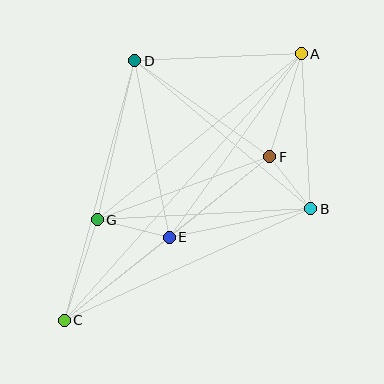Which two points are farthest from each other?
Points A and C are farthest from each other.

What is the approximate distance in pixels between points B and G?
The distance between B and G is approximately 213 pixels.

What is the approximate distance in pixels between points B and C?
The distance between B and C is approximately 270 pixels.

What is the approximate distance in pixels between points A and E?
The distance between A and E is approximately 226 pixels.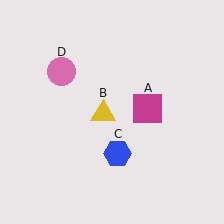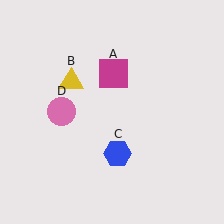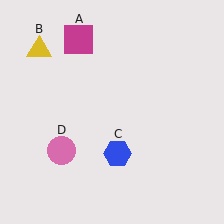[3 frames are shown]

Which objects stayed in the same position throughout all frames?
Blue hexagon (object C) remained stationary.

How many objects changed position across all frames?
3 objects changed position: magenta square (object A), yellow triangle (object B), pink circle (object D).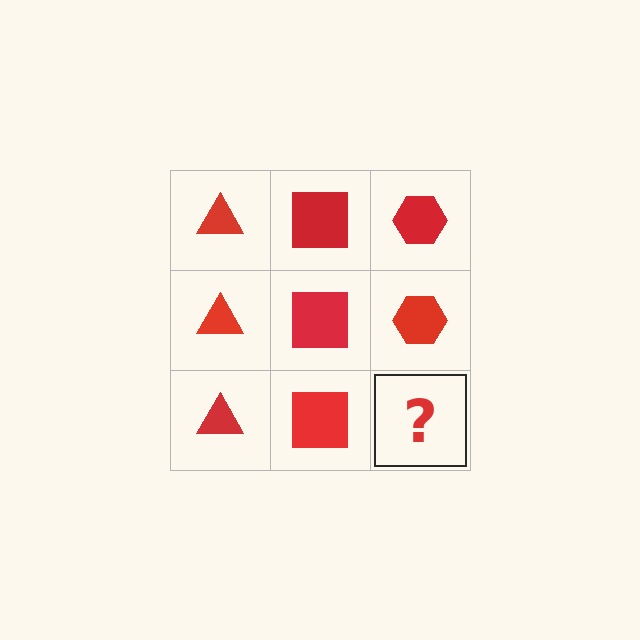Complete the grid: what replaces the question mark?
The question mark should be replaced with a red hexagon.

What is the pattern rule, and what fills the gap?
The rule is that each column has a consistent shape. The gap should be filled with a red hexagon.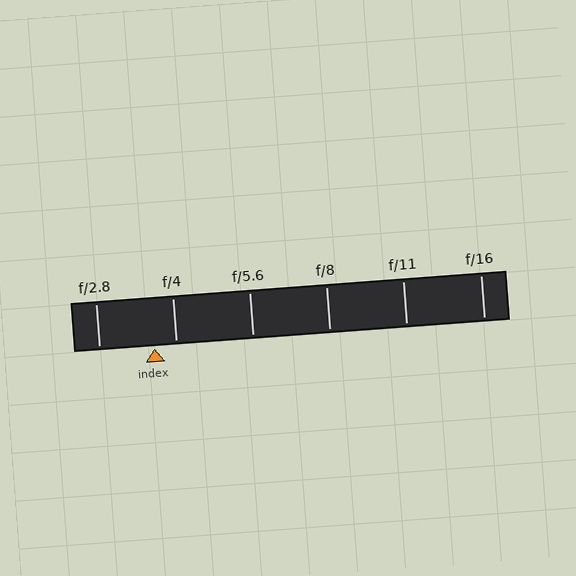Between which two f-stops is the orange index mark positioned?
The index mark is between f/2.8 and f/4.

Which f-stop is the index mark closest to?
The index mark is closest to f/4.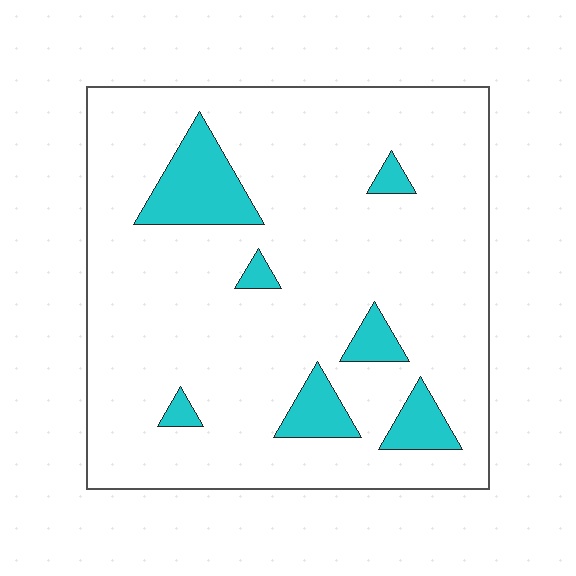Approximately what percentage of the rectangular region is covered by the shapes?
Approximately 10%.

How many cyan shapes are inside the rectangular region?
7.